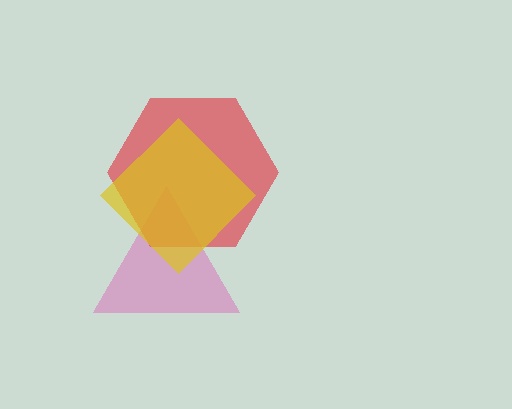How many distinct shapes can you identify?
There are 3 distinct shapes: a pink triangle, a red hexagon, a yellow diamond.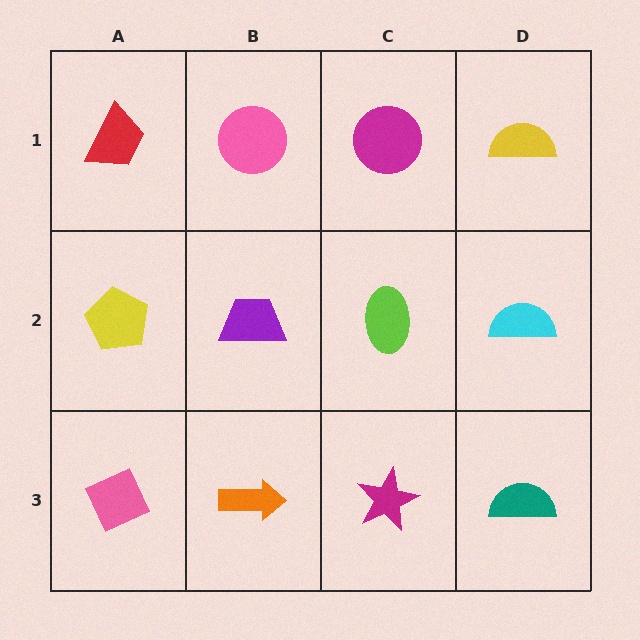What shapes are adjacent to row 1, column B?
A purple trapezoid (row 2, column B), a red trapezoid (row 1, column A), a magenta circle (row 1, column C).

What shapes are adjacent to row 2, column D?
A yellow semicircle (row 1, column D), a teal semicircle (row 3, column D), a lime ellipse (row 2, column C).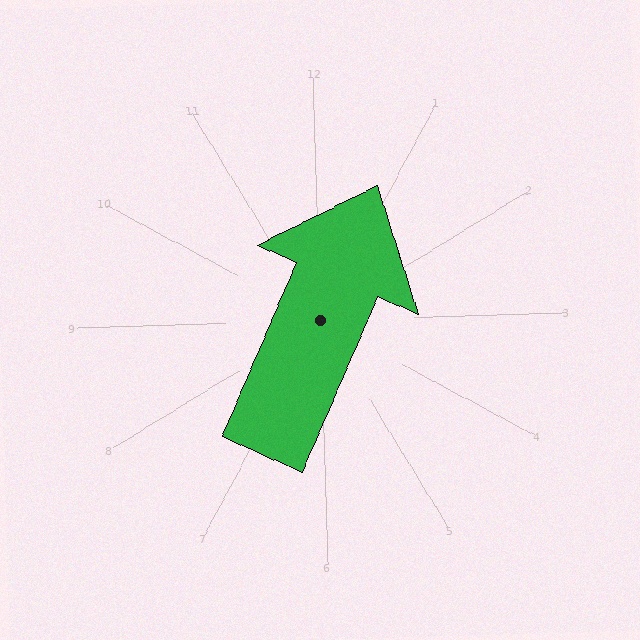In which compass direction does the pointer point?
Northeast.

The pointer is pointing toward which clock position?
Roughly 1 o'clock.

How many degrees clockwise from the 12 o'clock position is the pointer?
Approximately 25 degrees.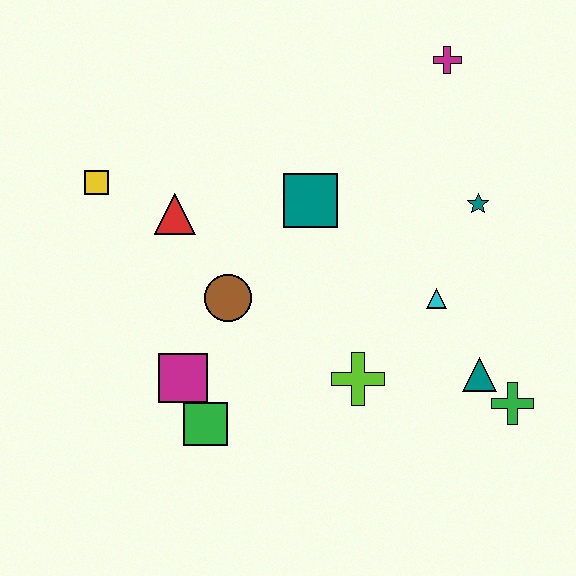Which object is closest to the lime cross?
The cyan triangle is closest to the lime cross.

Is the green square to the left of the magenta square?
No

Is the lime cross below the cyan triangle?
Yes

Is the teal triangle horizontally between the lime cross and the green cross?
Yes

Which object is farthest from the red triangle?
The green cross is farthest from the red triangle.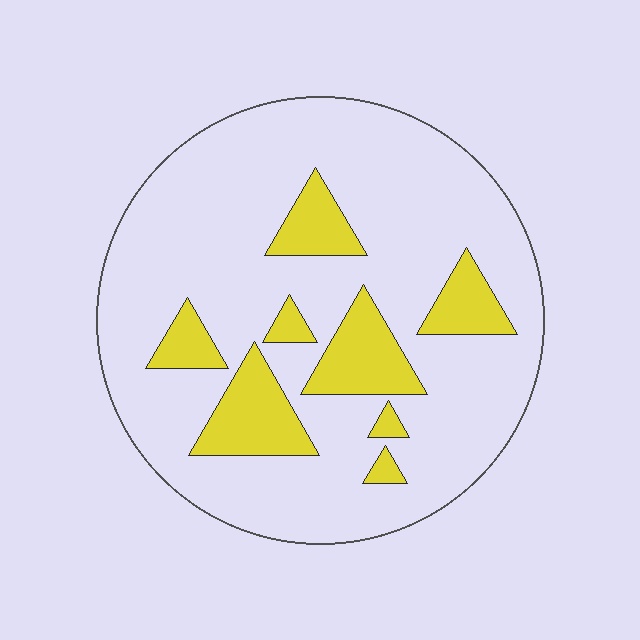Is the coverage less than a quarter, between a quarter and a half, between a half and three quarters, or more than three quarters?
Less than a quarter.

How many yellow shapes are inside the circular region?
8.